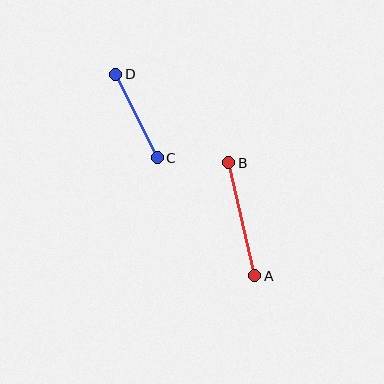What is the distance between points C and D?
The distance is approximately 93 pixels.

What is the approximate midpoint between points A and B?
The midpoint is at approximately (242, 219) pixels.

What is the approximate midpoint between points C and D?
The midpoint is at approximately (136, 116) pixels.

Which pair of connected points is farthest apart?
Points A and B are farthest apart.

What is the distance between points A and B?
The distance is approximately 116 pixels.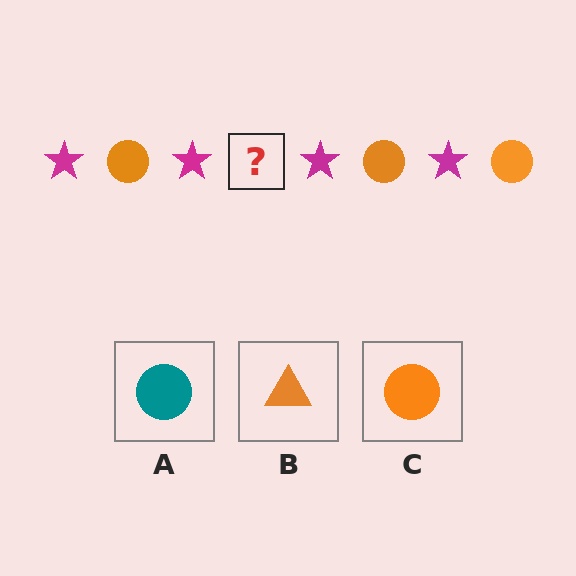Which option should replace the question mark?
Option C.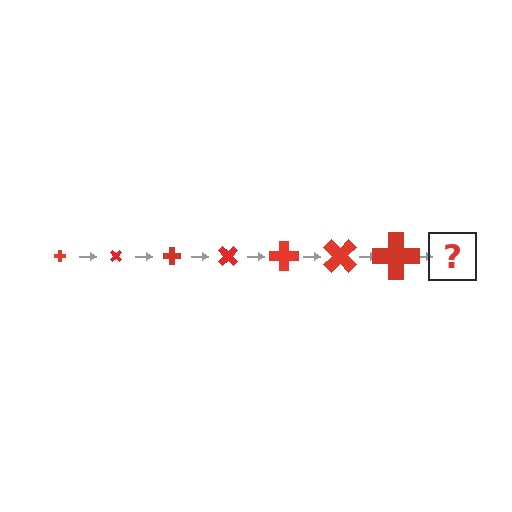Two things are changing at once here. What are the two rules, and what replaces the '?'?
The two rules are that the cross grows larger each step and it rotates 45 degrees each step. The '?' should be a cross, larger than the previous one and rotated 315 degrees from the start.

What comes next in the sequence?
The next element should be a cross, larger than the previous one and rotated 315 degrees from the start.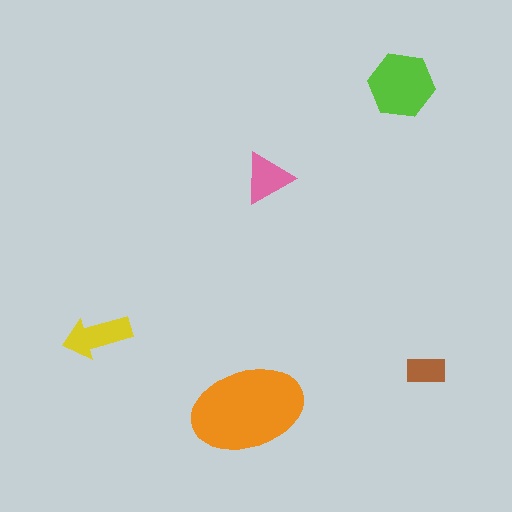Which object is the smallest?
The brown rectangle.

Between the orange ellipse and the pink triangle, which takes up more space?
The orange ellipse.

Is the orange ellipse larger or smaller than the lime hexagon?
Larger.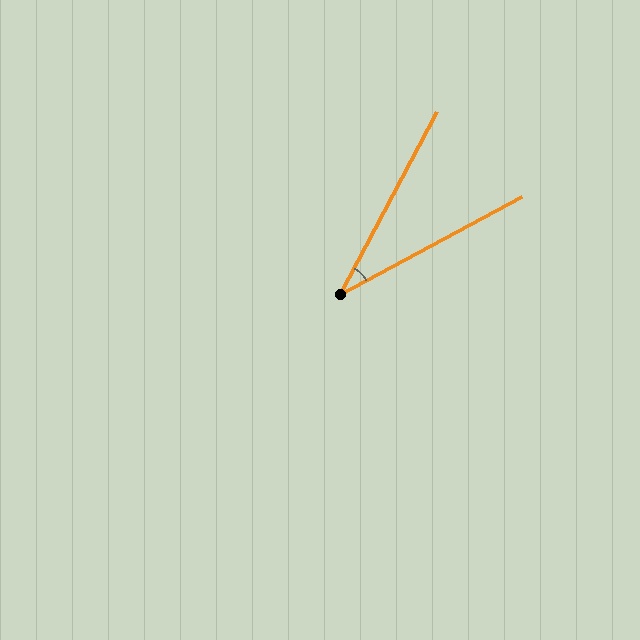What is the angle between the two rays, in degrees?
Approximately 34 degrees.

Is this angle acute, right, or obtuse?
It is acute.